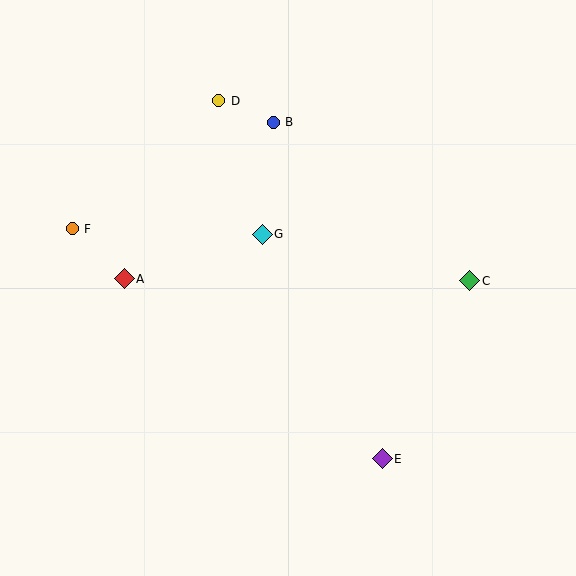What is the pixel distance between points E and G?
The distance between E and G is 255 pixels.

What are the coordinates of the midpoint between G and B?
The midpoint between G and B is at (268, 178).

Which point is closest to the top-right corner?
Point C is closest to the top-right corner.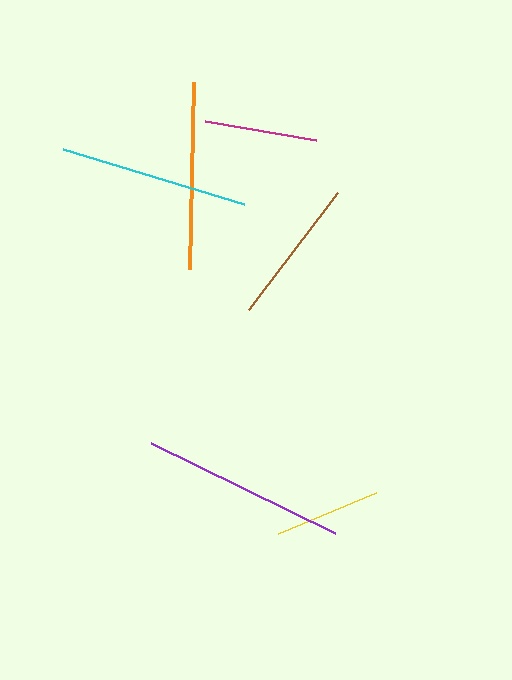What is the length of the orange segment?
The orange segment is approximately 187 pixels long.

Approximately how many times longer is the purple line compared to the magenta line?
The purple line is approximately 1.8 times the length of the magenta line.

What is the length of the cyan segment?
The cyan segment is approximately 190 pixels long.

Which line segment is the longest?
The purple line is the longest at approximately 205 pixels.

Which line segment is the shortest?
The yellow line is the shortest at approximately 106 pixels.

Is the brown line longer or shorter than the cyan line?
The cyan line is longer than the brown line.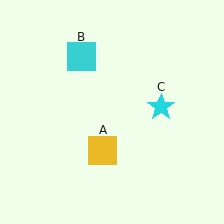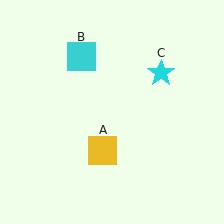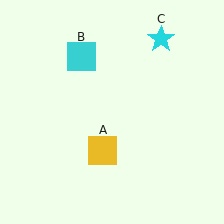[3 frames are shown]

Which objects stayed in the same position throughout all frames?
Yellow square (object A) and cyan square (object B) remained stationary.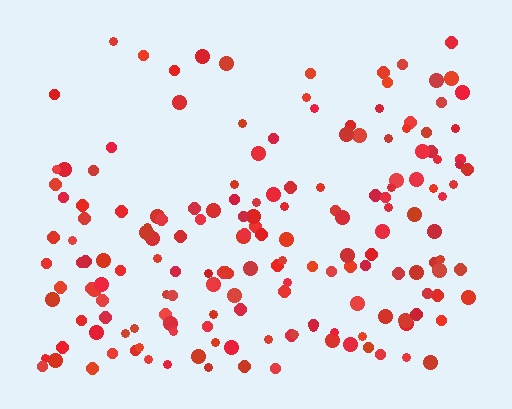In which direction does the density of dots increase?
From top to bottom, with the bottom side densest.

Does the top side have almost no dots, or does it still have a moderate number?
Still a moderate number, just noticeably fewer than the bottom.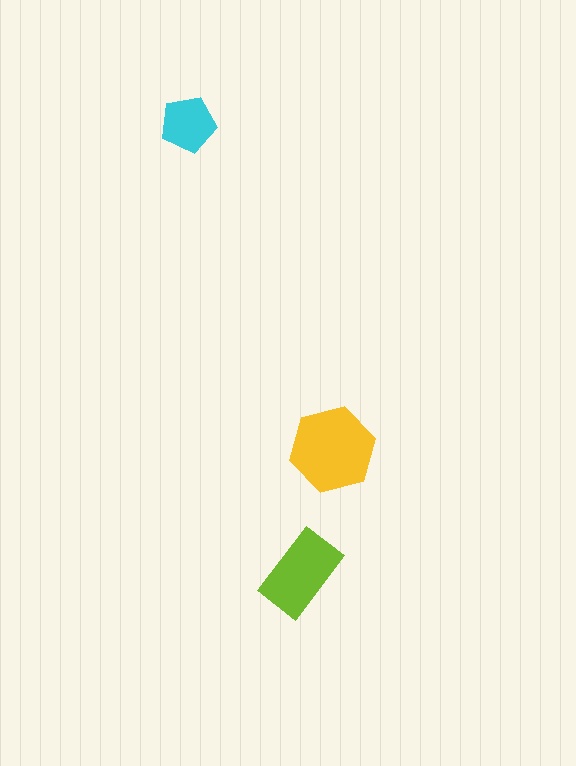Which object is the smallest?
The cyan pentagon.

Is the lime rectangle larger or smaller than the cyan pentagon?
Larger.